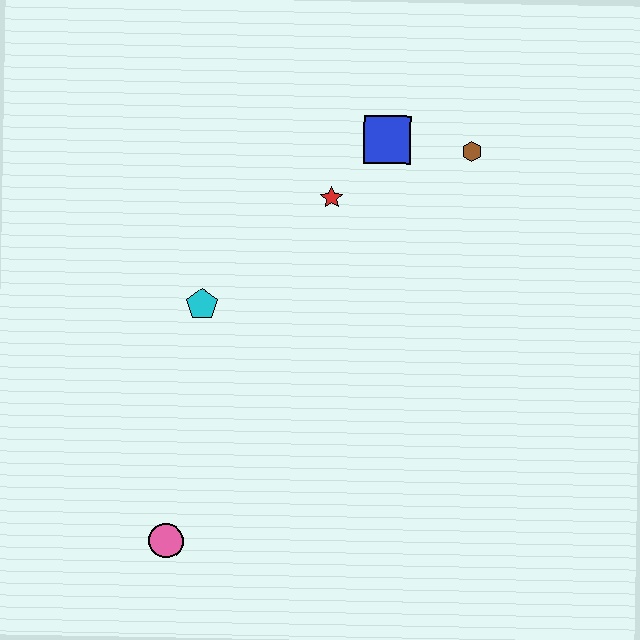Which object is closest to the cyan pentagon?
The red star is closest to the cyan pentagon.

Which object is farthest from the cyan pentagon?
The brown hexagon is farthest from the cyan pentagon.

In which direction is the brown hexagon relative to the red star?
The brown hexagon is to the right of the red star.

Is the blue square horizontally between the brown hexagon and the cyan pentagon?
Yes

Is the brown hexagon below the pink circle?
No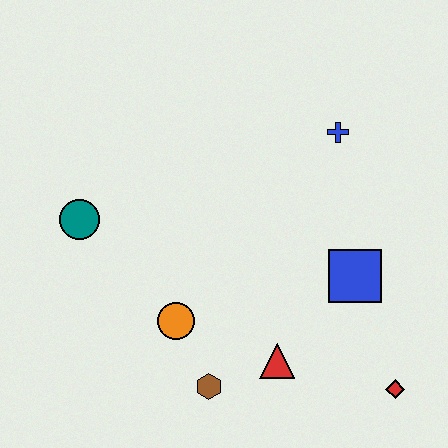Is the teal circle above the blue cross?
No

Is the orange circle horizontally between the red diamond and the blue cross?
No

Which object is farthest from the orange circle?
The blue cross is farthest from the orange circle.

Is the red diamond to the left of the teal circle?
No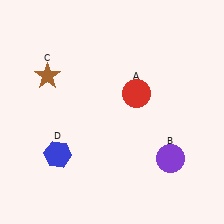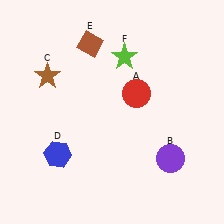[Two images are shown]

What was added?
A brown diamond (E), a lime star (F) were added in Image 2.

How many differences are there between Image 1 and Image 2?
There are 2 differences between the two images.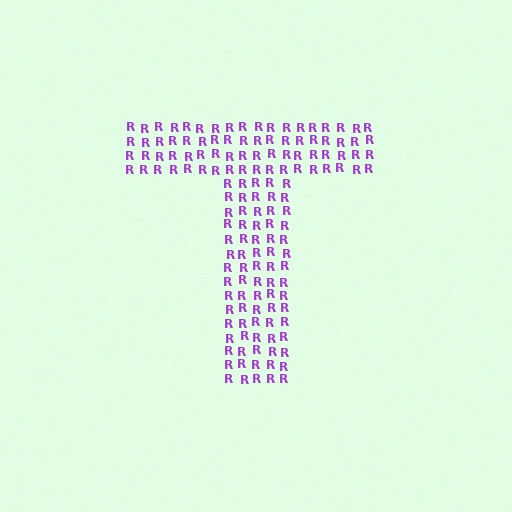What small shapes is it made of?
It is made of small letter R's.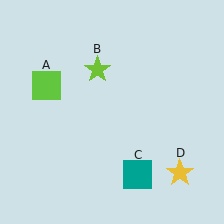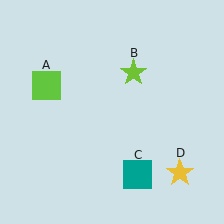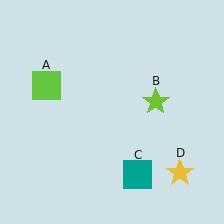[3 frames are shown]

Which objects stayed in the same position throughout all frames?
Lime square (object A) and teal square (object C) and yellow star (object D) remained stationary.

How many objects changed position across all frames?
1 object changed position: lime star (object B).